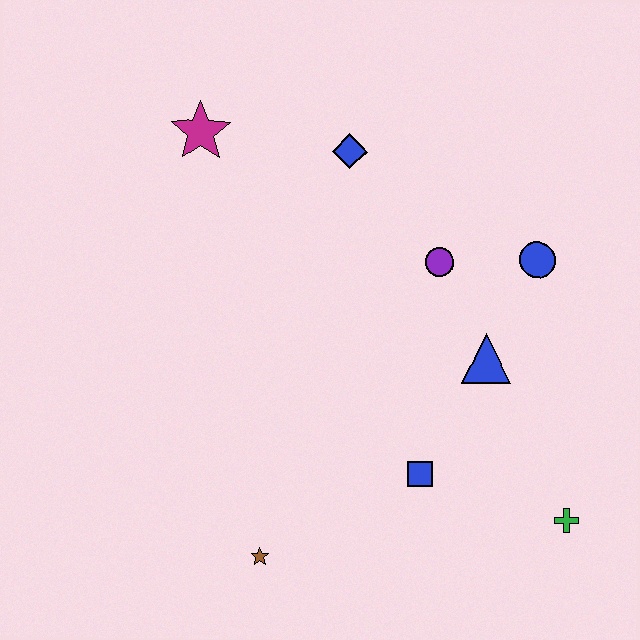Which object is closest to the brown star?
The blue square is closest to the brown star.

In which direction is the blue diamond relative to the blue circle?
The blue diamond is to the left of the blue circle.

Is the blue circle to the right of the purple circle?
Yes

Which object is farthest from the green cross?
The magenta star is farthest from the green cross.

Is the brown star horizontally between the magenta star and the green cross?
Yes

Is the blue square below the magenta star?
Yes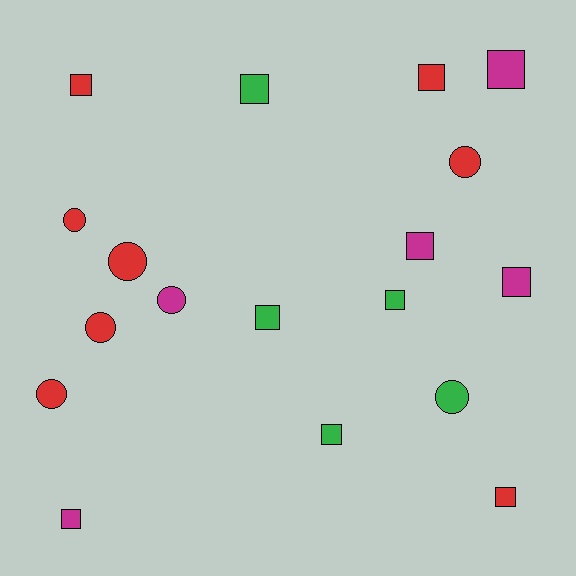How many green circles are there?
There is 1 green circle.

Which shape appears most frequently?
Square, with 11 objects.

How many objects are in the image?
There are 18 objects.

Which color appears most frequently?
Red, with 8 objects.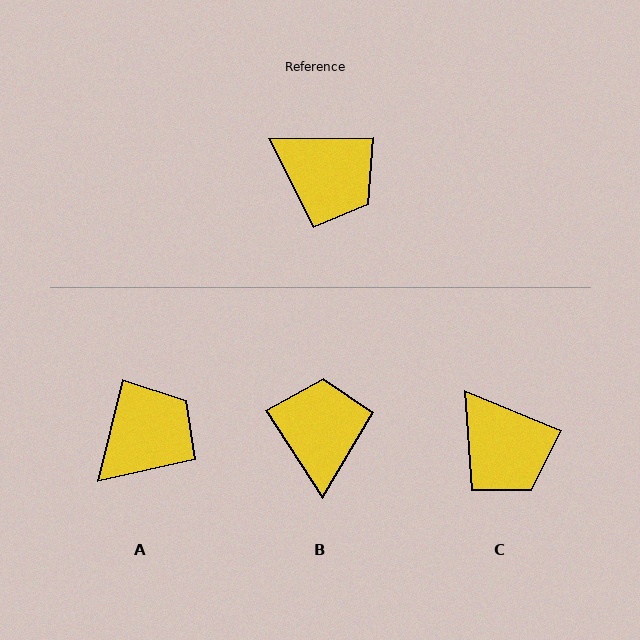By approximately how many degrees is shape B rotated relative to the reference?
Approximately 123 degrees counter-clockwise.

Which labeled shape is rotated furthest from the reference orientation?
B, about 123 degrees away.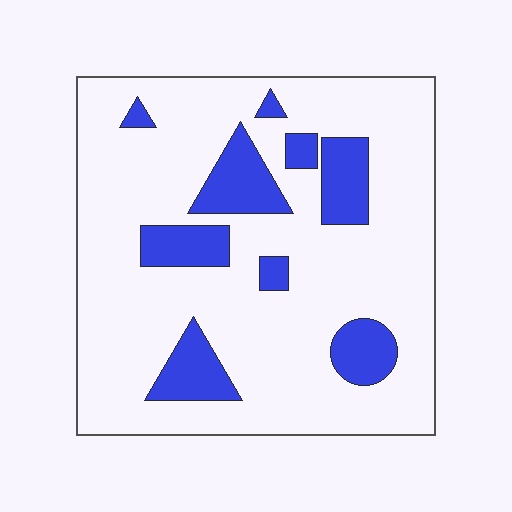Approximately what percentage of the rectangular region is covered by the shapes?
Approximately 20%.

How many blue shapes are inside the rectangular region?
9.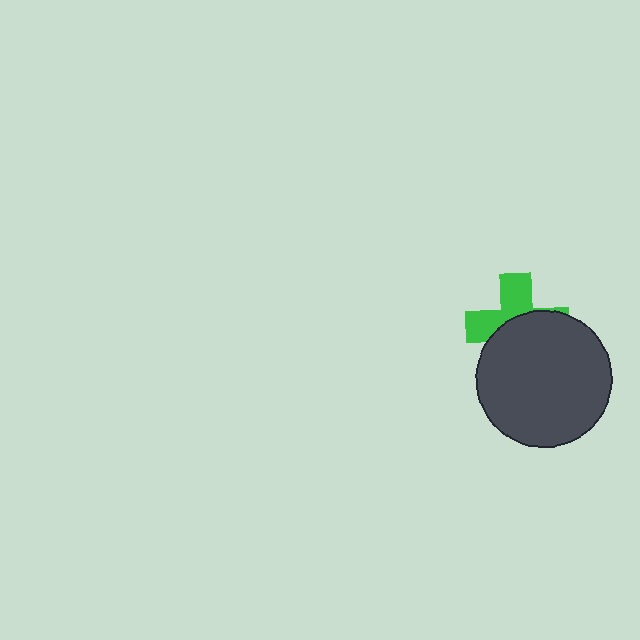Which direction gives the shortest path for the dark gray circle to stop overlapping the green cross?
Moving down gives the shortest separation.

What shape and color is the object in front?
The object in front is a dark gray circle.